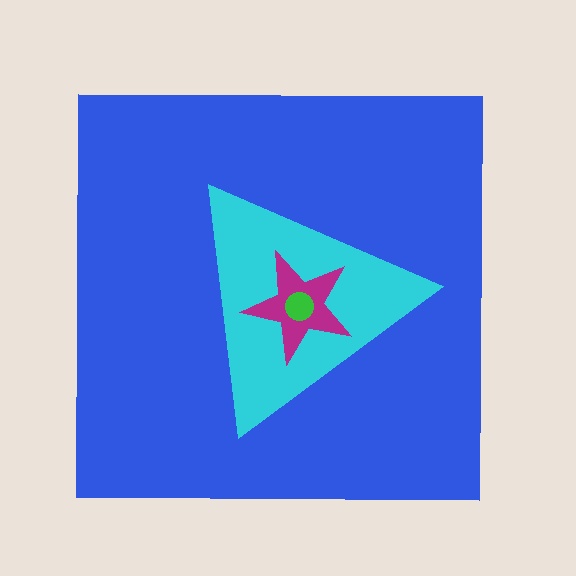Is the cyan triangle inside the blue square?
Yes.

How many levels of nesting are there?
4.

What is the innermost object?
The green circle.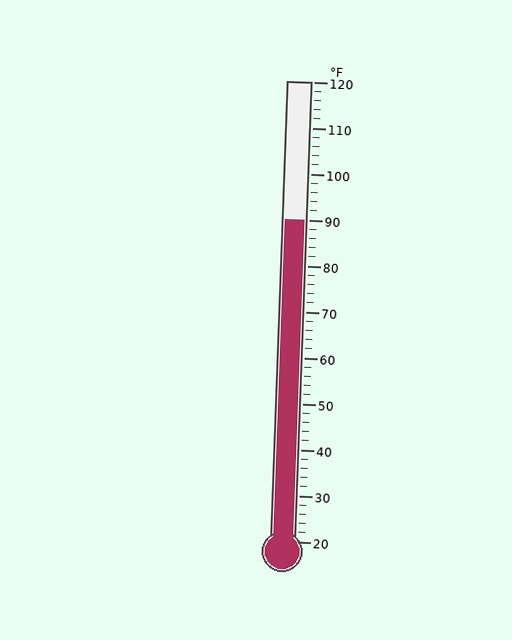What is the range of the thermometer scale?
The thermometer scale ranges from 20°F to 120°F.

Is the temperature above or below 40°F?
The temperature is above 40°F.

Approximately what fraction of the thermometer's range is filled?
The thermometer is filled to approximately 70% of its range.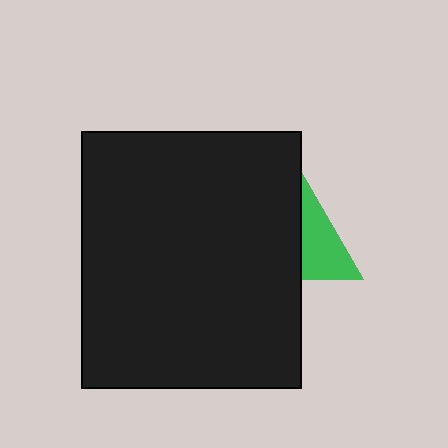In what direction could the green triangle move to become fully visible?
The green triangle could move right. That would shift it out from behind the black rectangle entirely.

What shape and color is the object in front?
The object in front is a black rectangle.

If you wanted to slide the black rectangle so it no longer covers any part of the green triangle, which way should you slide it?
Slide it left — that is the most direct way to separate the two shapes.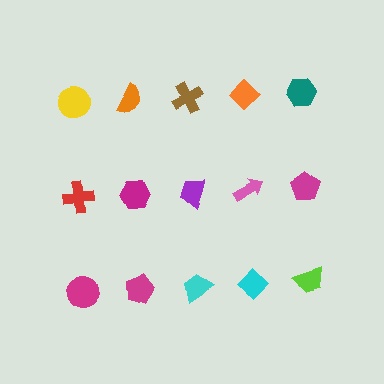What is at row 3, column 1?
A magenta circle.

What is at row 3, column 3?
A cyan trapezoid.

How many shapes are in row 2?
5 shapes.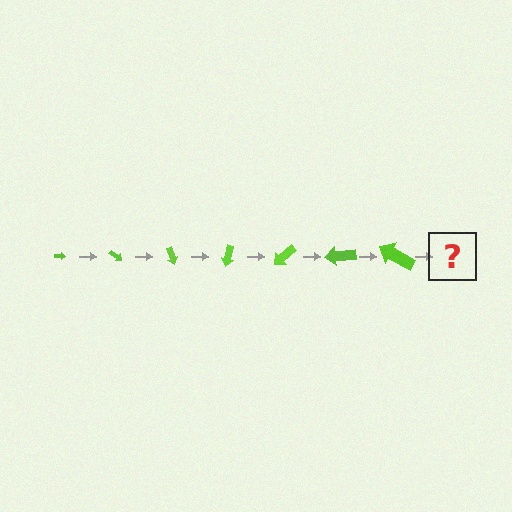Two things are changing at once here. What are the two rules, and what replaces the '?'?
The two rules are that the arrow grows larger each step and it rotates 35 degrees each step. The '?' should be an arrow, larger than the previous one and rotated 245 degrees from the start.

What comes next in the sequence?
The next element should be an arrow, larger than the previous one and rotated 245 degrees from the start.